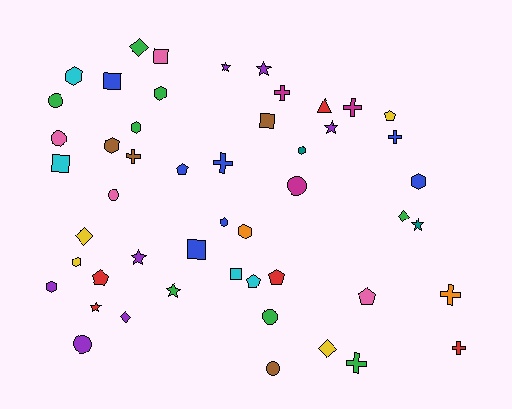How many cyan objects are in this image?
There are 4 cyan objects.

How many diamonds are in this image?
There are 5 diamonds.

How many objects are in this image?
There are 50 objects.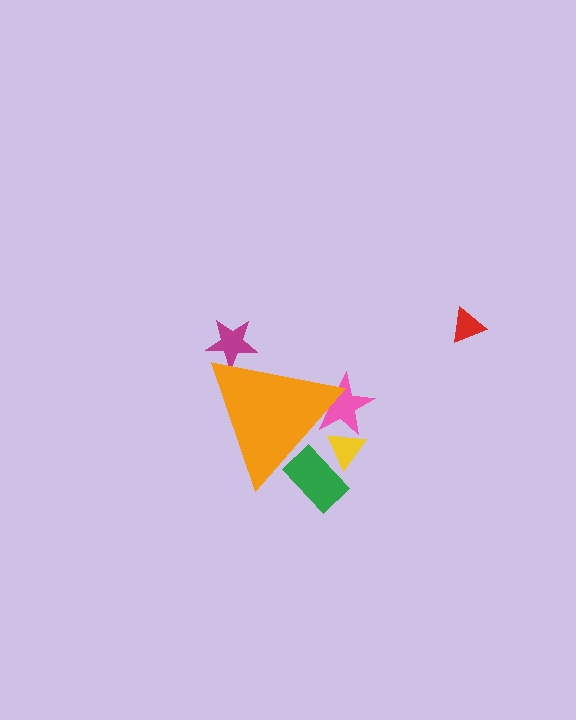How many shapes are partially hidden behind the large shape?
4 shapes are partially hidden.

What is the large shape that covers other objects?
An orange triangle.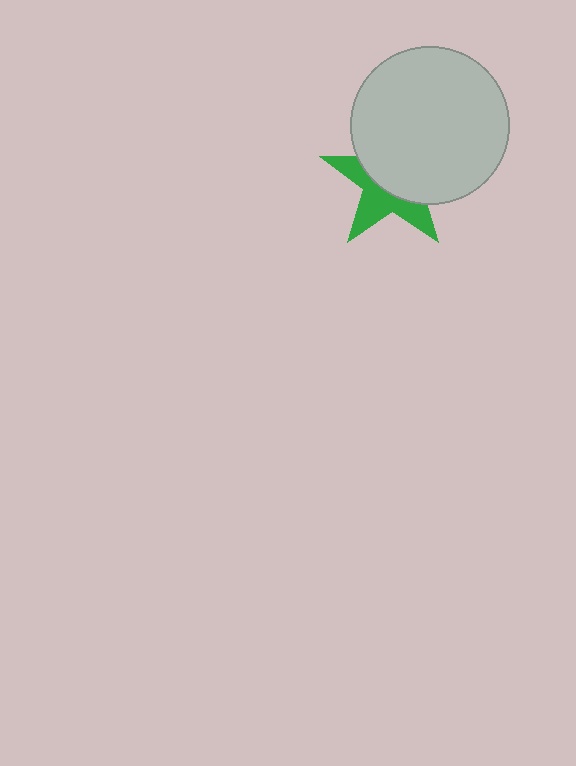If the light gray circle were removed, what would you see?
You would see the complete green star.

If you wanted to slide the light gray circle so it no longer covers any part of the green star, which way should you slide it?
Slide it toward the upper-right — that is the most direct way to separate the two shapes.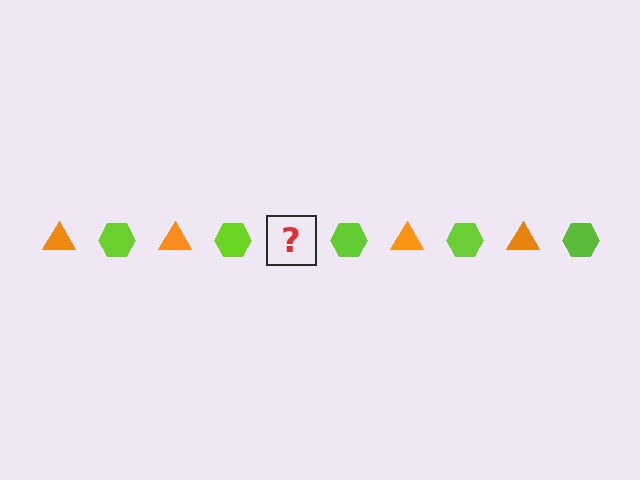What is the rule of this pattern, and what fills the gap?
The rule is that the pattern alternates between orange triangle and lime hexagon. The gap should be filled with an orange triangle.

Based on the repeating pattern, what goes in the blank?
The blank should be an orange triangle.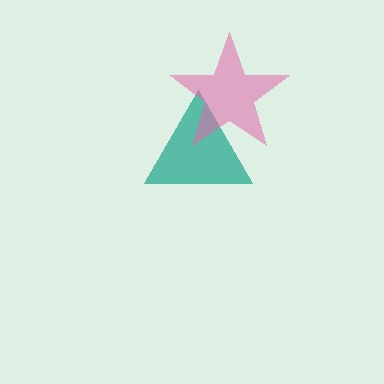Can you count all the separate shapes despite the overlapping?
Yes, there are 2 separate shapes.